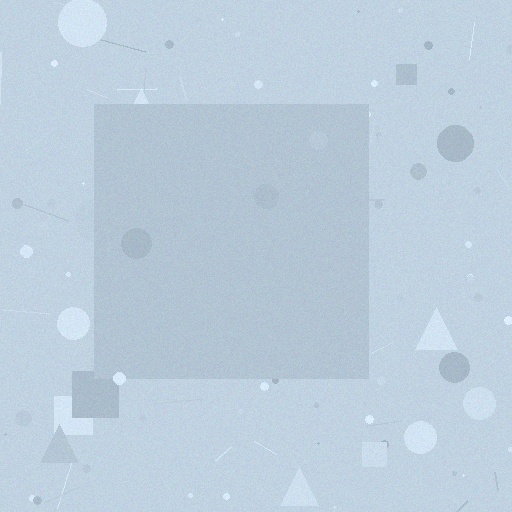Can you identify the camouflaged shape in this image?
The camouflaged shape is a square.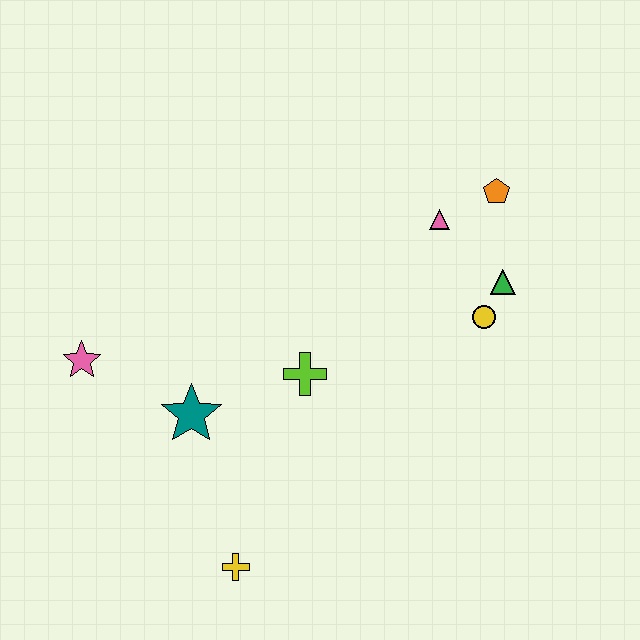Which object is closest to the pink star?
The teal star is closest to the pink star.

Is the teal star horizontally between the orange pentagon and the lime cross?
No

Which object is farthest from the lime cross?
The orange pentagon is farthest from the lime cross.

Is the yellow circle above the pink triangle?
No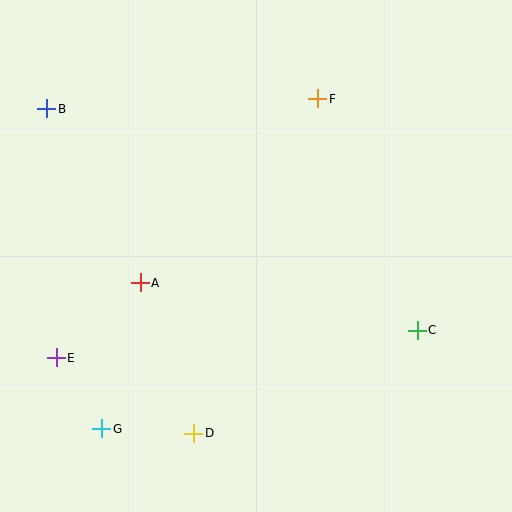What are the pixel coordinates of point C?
Point C is at (417, 330).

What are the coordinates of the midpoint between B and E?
The midpoint between B and E is at (52, 233).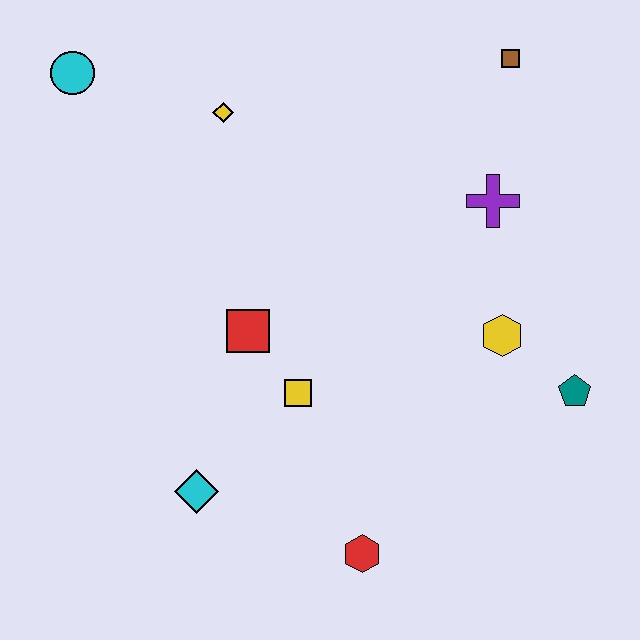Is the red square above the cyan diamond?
Yes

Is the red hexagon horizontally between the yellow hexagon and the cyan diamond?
Yes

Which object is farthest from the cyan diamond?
The brown square is farthest from the cyan diamond.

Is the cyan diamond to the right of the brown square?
No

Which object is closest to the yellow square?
The red square is closest to the yellow square.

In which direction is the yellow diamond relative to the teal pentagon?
The yellow diamond is to the left of the teal pentagon.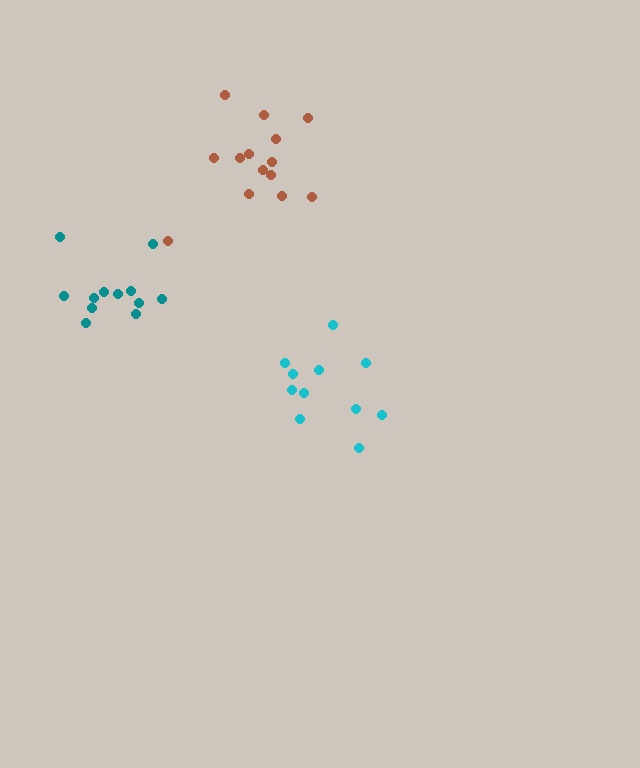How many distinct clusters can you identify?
There are 3 distinct clusters.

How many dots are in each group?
Group 1: 14 dots, Group 2: 11 dots, Group 3: 12 dots (37 total).